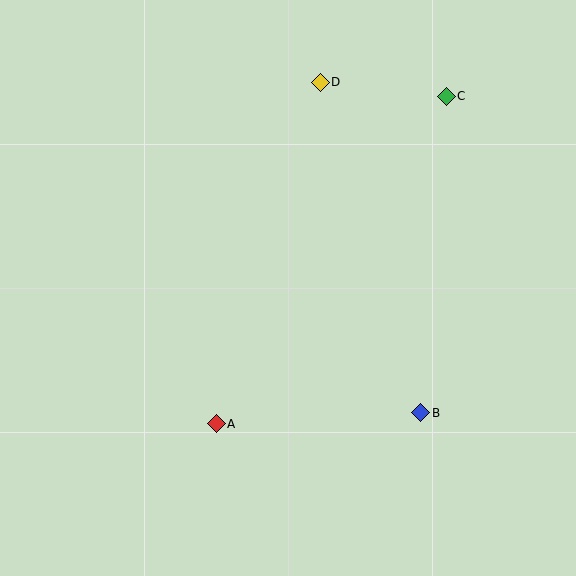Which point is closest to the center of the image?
Point A at (216, 424) is closest to the center.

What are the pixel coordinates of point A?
Point A is at (216, 424).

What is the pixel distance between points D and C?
The distance between D and C is 127 pixels.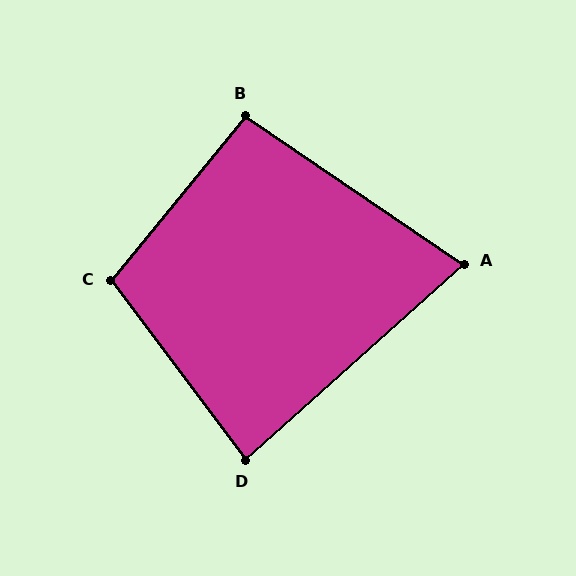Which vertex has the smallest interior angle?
A, at approximately 76 degrees.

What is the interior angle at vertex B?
Approximately 95 degrees (approximately right).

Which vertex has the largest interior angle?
C, at approximately 104 degrees.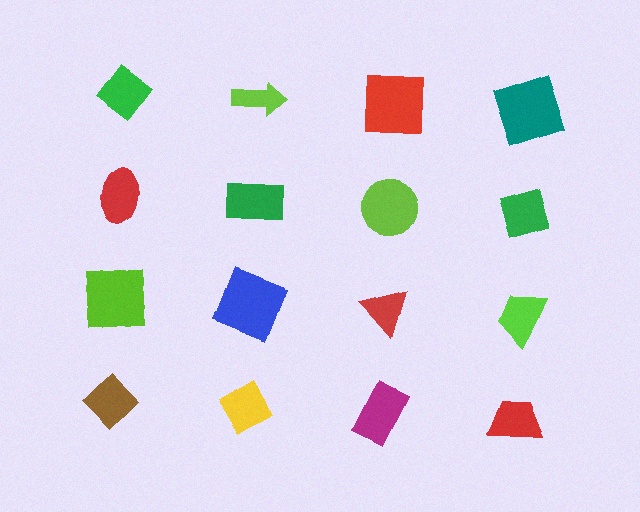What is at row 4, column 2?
A yellow diamond.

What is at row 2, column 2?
A green rectangle.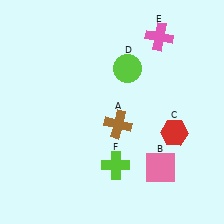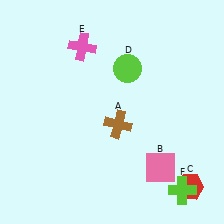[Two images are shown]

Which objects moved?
The objects that moved are: the red hexagon (C), the pink cross (E), the lime cross (F).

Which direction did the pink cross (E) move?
The pink cross (E) moved left.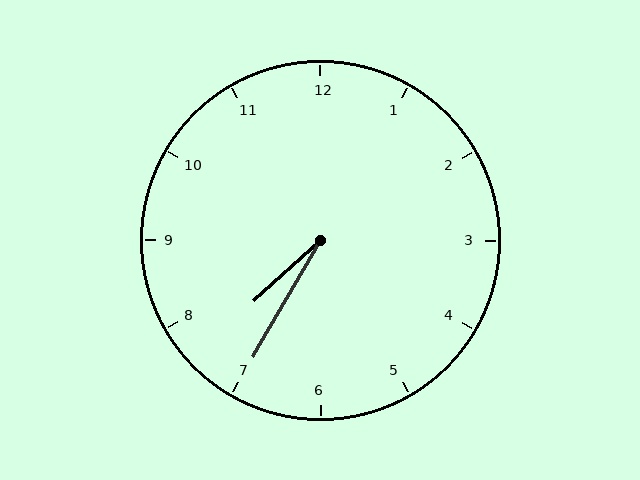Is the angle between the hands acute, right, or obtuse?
It is acute.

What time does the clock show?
7:35.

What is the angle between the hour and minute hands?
Approximately 18 degrees.